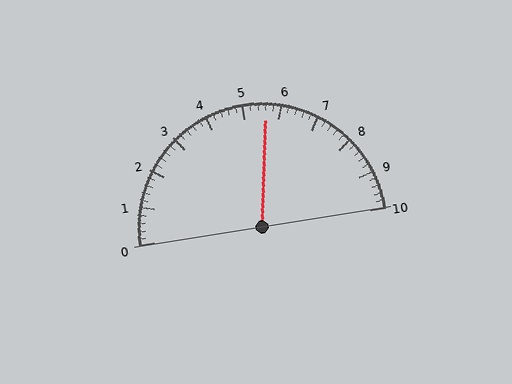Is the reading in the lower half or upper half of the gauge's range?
The reading is in the upper half of the range (0 to 10).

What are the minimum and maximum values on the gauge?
The gauge ranges from 0 to 10.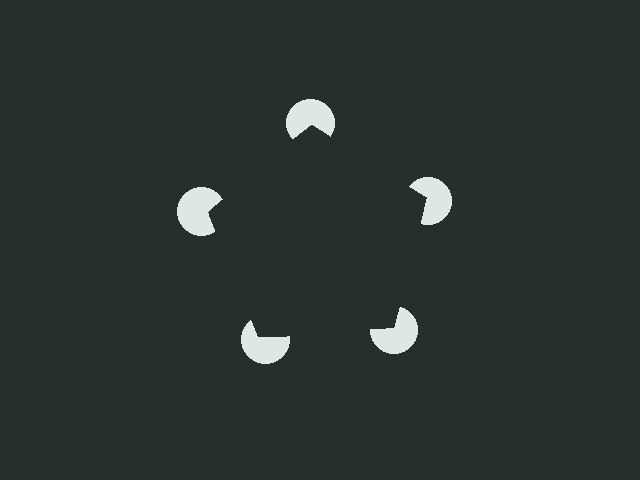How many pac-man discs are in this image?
There are 5 — one at each vertex of the illusory pentagon.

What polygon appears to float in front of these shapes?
An illusory pentagon — its edges are inferred from the aligned wedge cuts in the pac-man discs, not physically drawn.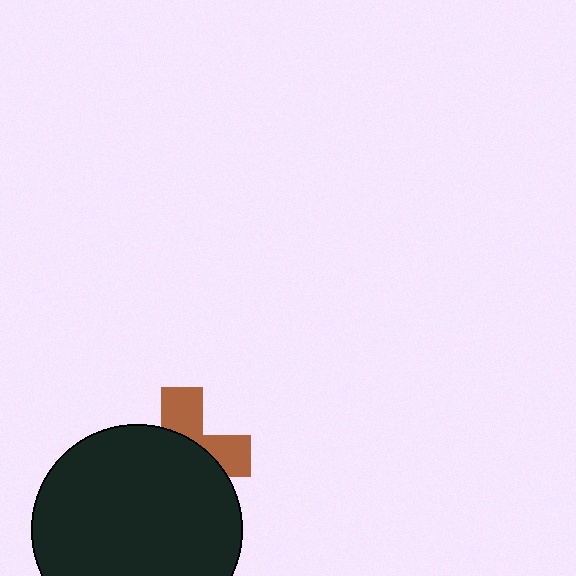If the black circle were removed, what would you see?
You would see the complete brown cross.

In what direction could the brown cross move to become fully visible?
The brown cross could move up. That would shift it out from behind the black circle entirely.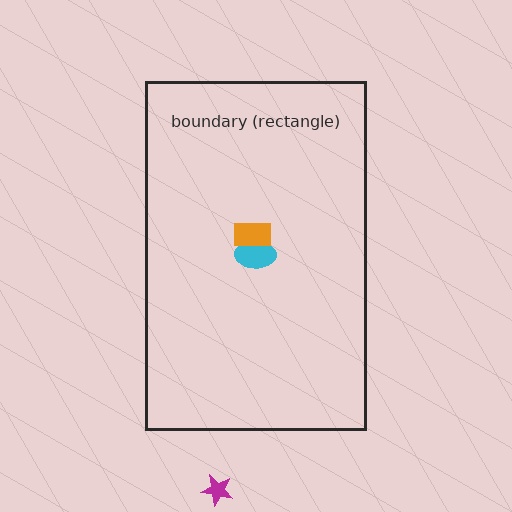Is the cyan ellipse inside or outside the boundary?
Inside.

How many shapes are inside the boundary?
2 inside, 1 outside.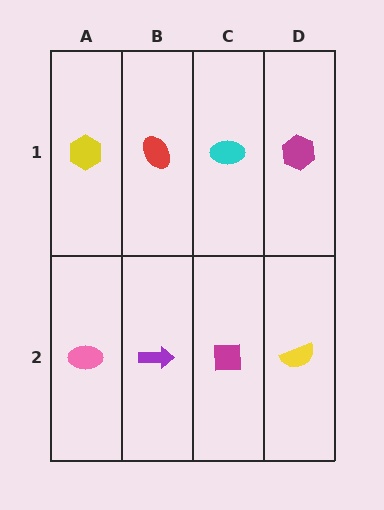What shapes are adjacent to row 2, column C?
A cyan ellipse (row 1, column C), a purple arrow (row 2, column B), a yellow semicircle (row 2, column D).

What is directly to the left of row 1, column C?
A red ellipse.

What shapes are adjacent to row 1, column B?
A purple arrow (row 2, column B), a yellow hexagon (row 1, column A), a cyan ellipse (row 1, column C).